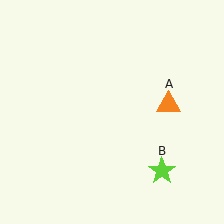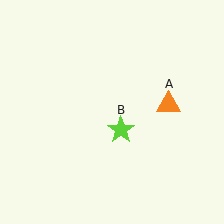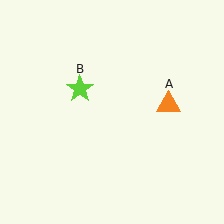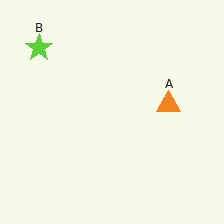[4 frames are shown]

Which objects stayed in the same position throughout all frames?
Orange triangle (object A) remained stationary.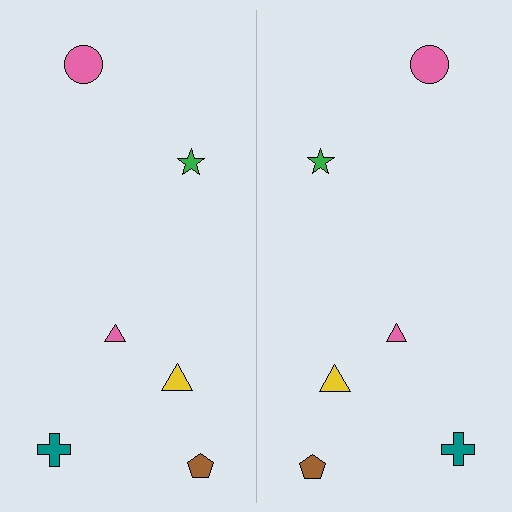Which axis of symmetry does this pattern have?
The pattern has a vertical axis of symmetry running through the center of the image.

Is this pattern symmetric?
Yes, this pattern has bilateral (reflection) symmetry.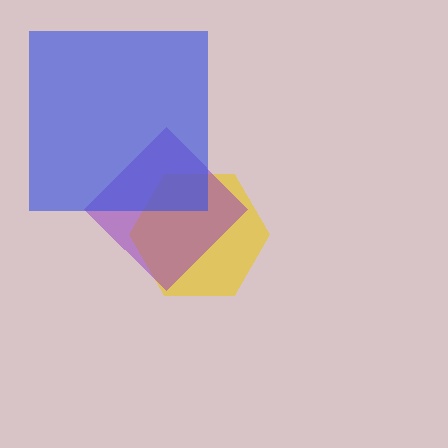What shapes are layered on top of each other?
The layered shapes are: a yellow hexagon, a purple diamond, a blue square.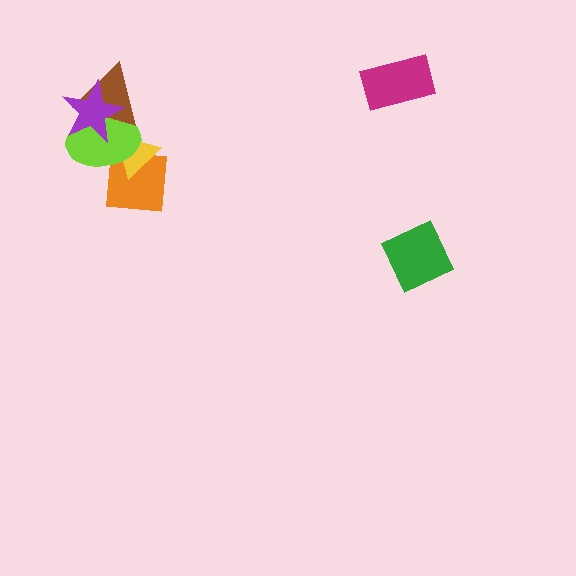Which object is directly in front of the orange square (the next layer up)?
The yellow triangle is directly in front of the orange square.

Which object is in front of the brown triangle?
The purple star is in front of the brown triangle.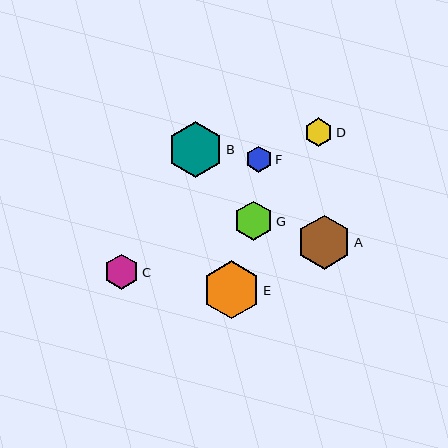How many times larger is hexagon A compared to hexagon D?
Hexagon A is approximately 1.9 times the size of hexagon D.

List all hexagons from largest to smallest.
From largest to smallest: E, B, A, G, C, D, F.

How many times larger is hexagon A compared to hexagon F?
Hexagon A is approximately 2.1 times the size of hexagon F.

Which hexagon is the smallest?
Hexagon F is the smallest with a size of approximately 26 pixels.